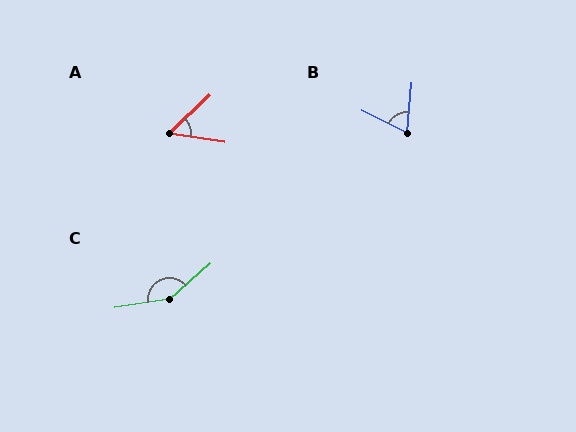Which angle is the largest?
C, at approximately 148 degrees.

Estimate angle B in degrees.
Approximately 69 degrees.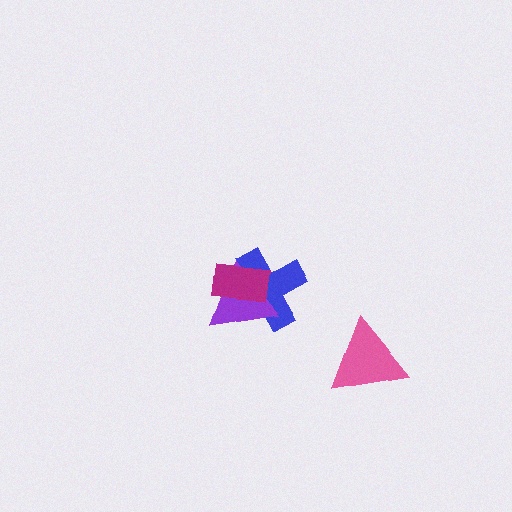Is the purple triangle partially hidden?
Yes, it is partially covered by another shape.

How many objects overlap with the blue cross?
2 objects overlap with the blue cross.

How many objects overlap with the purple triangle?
2 objects overlap with the purple triangle.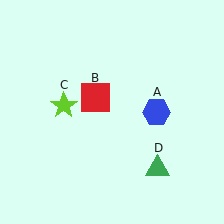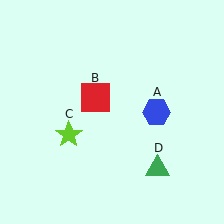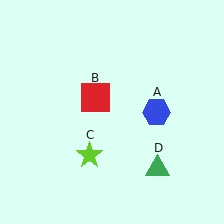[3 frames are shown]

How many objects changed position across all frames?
1 object changed position: lime star (object C).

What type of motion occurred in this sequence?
The lime star (object C) rotated counterclockwise around the center of the scene.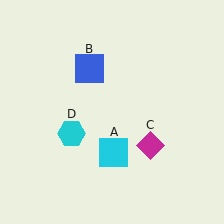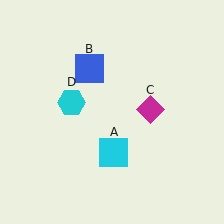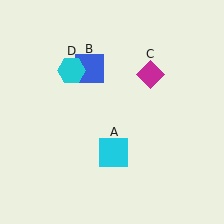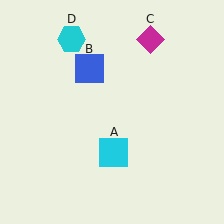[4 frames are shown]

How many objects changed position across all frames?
2 objects changed position: magenta diamond (object C), cyan hexagon (object D).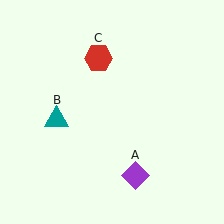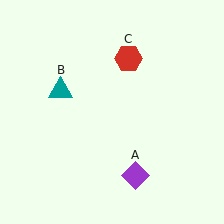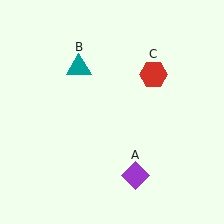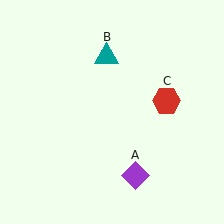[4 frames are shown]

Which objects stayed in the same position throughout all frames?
Purple diamond (object A) remained stationary.